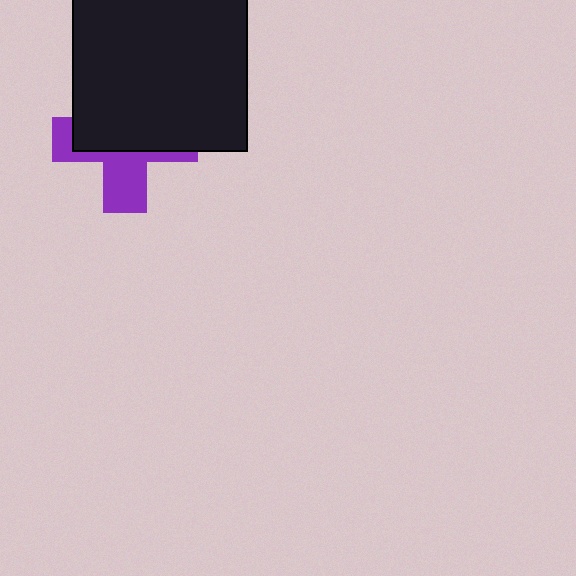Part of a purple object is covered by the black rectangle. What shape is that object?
It is a cross.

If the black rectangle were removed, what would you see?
You would see the complete purple cross.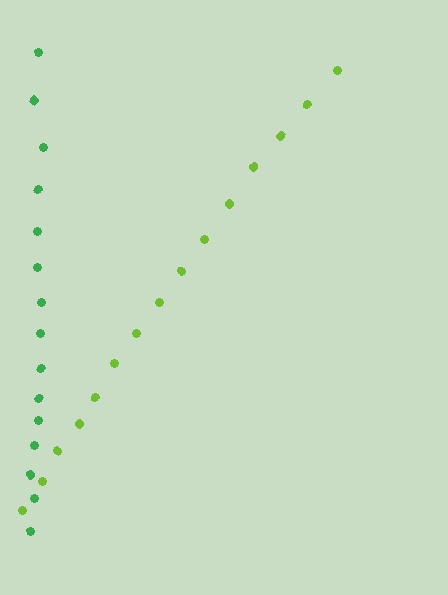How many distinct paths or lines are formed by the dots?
There are 2 distinct paths.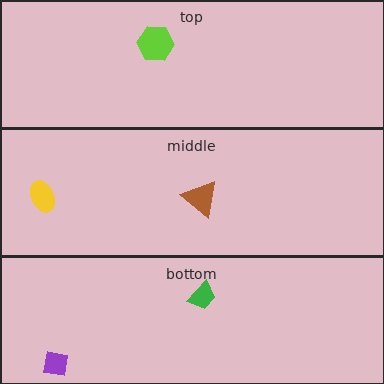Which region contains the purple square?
The bottom region.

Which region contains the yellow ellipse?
The middle region.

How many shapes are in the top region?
1.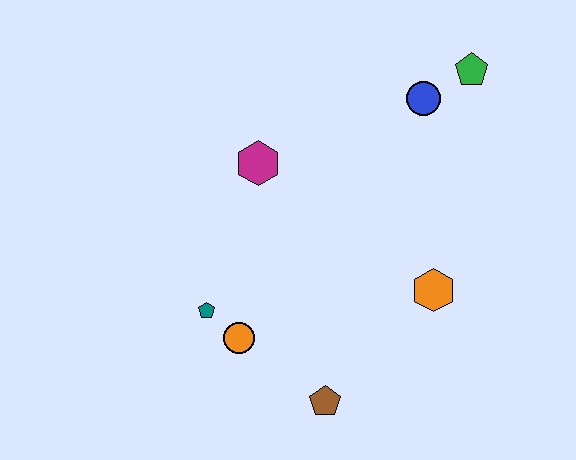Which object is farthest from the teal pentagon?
The green pentagon is farthest from the teal pentagon.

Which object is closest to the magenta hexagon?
The teal pentagon is closest to the magenta hexagon.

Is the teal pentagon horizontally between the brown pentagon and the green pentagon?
No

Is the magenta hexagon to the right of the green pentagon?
No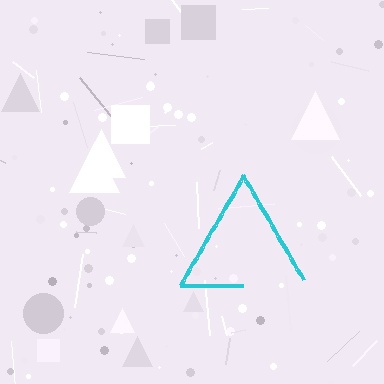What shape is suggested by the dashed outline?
The dashed outline suggests a triangle.